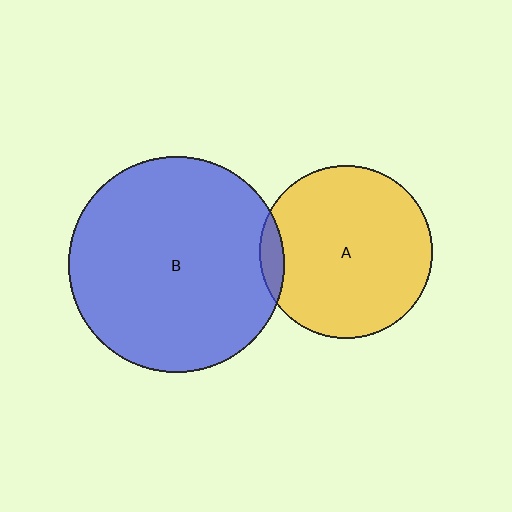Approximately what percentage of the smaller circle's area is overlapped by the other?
Approximately 5%.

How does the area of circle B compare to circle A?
Approximately 1.6 times.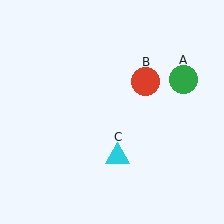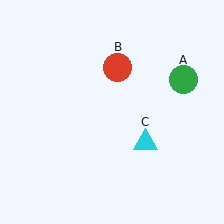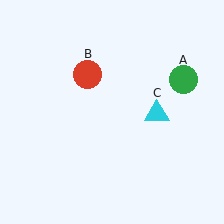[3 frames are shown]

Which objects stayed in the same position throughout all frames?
Green circle (object A) remained stationary.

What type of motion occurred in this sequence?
The red circle (object B), cyan triangle (object C) rotated counterclockwise around the center of the scene.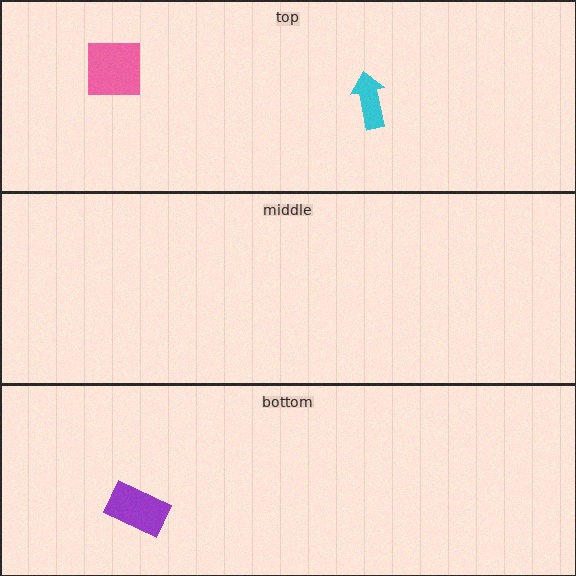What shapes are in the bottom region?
The purple rectangle.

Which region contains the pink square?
The top region.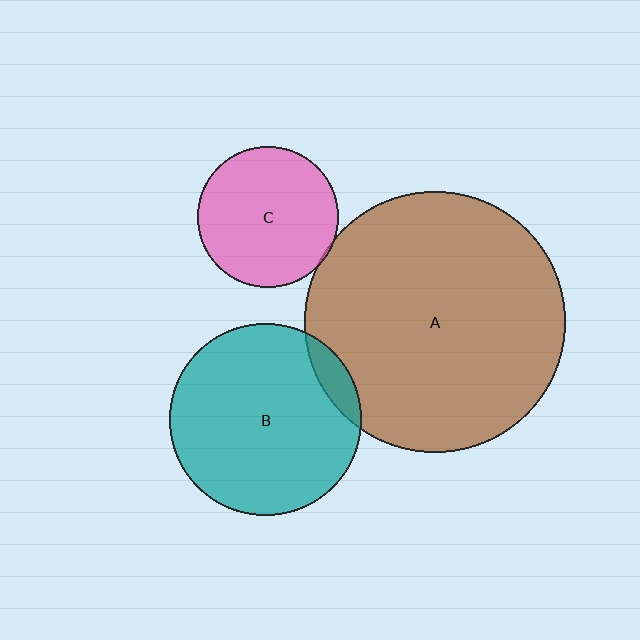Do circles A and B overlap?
Yes.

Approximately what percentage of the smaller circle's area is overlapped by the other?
Approximately 10%.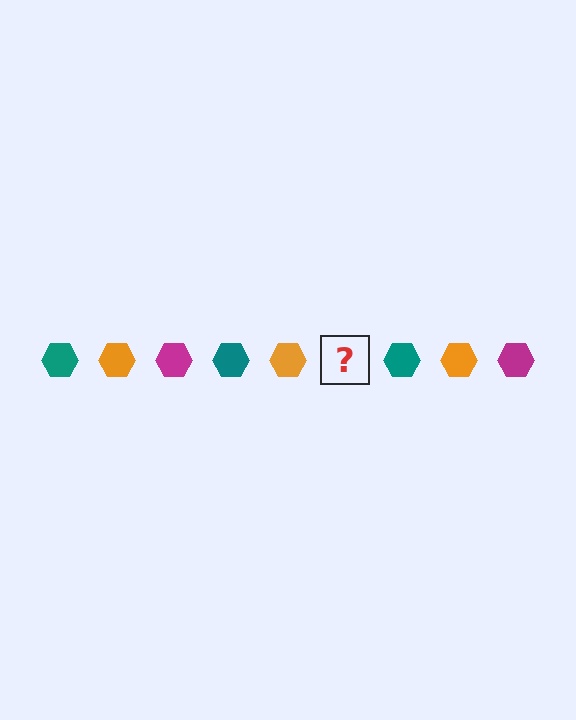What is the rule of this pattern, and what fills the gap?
The rule is that the pattern cycles through teal, orange, magenta hexagons. The gap should be filled with a magenta hexagon.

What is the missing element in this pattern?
The missing element is a magenta hexagon.